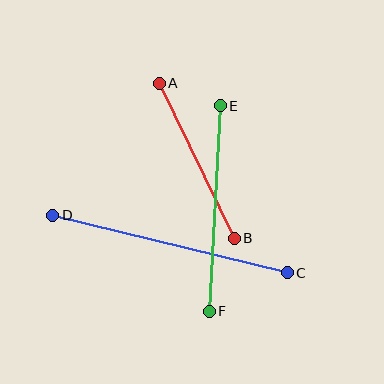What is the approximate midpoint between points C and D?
The midpoint is at approximately (170, 244) pixels.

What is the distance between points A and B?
The distance is approximately 172 pixels.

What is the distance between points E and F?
The distance is approximately 206 pixels.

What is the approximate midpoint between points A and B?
The midpoint is at approximately (197, 161) pixels.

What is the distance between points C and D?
The distance is approximately 242 pixels.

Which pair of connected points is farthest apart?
Points C and D are farthest apart.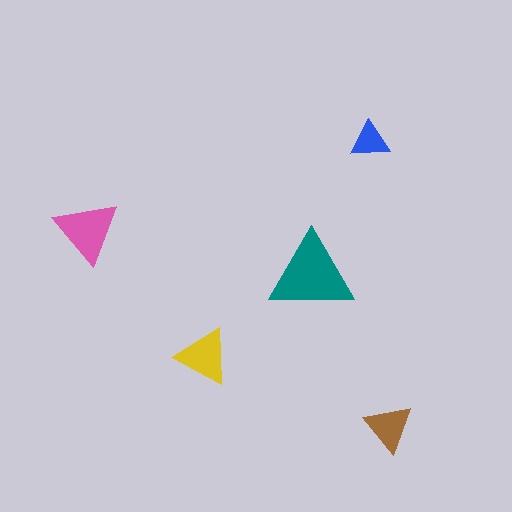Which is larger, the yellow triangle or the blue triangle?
The yellow one.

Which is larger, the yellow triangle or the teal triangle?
The teal one.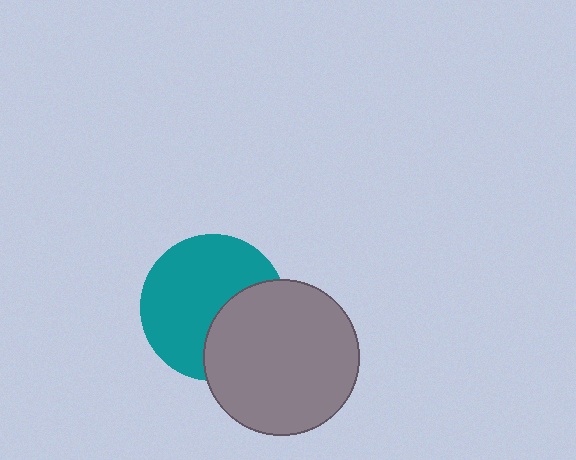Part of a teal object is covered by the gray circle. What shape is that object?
It is a circle.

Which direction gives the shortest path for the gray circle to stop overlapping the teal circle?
Moving right gives the shortest separation.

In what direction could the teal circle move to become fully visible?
The teal circle could move left. That would shift it out from behind the gray circle entirely.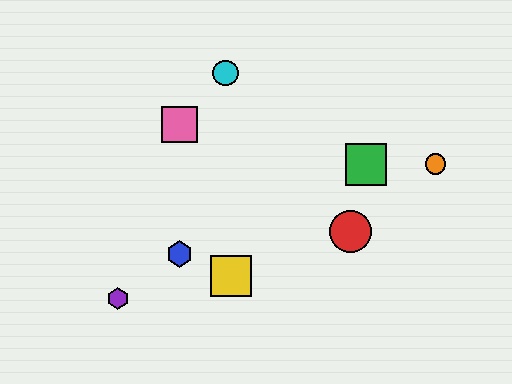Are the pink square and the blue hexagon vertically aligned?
Yes, both are at x≈179.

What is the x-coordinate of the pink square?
The pink square is at x≈179.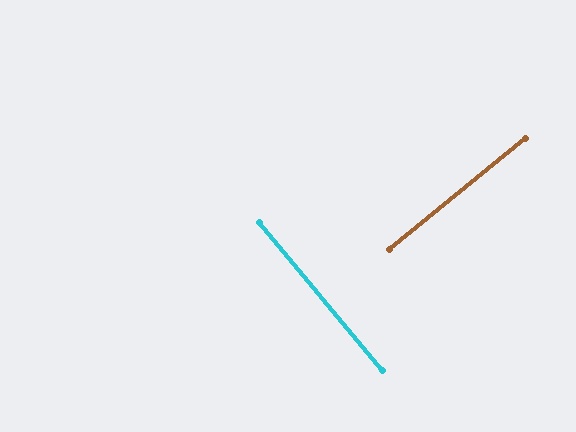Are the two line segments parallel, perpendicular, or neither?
Perpendicular — they meet at approximately 90°.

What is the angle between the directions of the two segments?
Approximately 90 degrees.